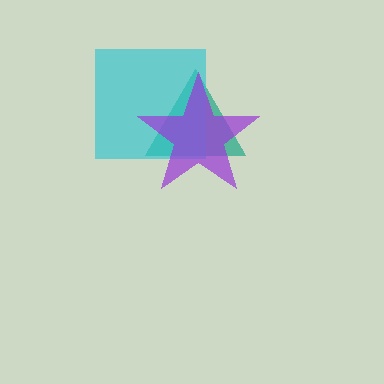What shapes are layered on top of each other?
The layered shapes are: a teal triangle, a cyan square, a purple star.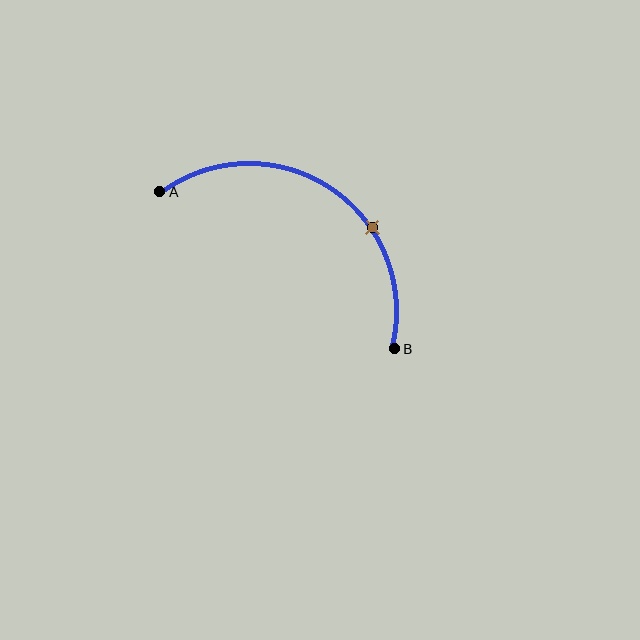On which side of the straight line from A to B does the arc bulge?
The arc bulges above and to the right of the straight line connecting A and B.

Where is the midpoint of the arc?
The arc midpoint is the point on the curve farthest from the straight line joining A and B. It sits above and to the right of that line.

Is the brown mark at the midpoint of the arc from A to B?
No. The brown mark lies on the arc but is closer to endpoint B. The arc midpoint would be at the point on the curve equidistant along the arc from both A and B.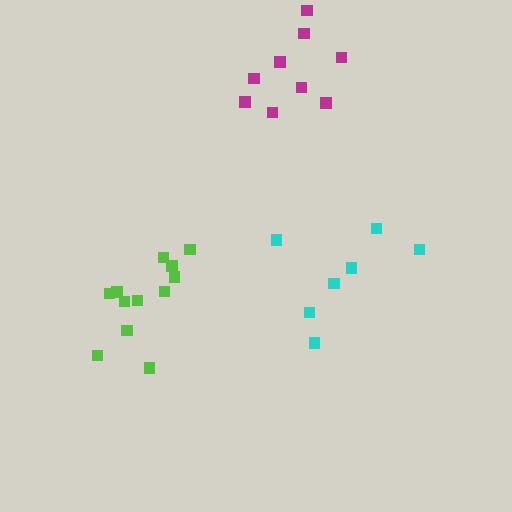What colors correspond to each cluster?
The clusters are colored: lime, magenta, cyan.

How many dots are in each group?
Group 1: 12 dots, Group 2: 9 dots, Group 3: 7 dots (28 total).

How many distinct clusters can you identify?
There are 3 distinct clusters.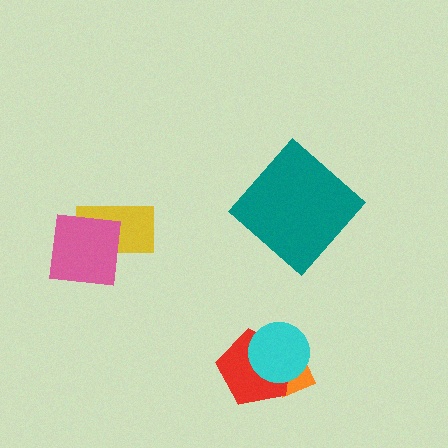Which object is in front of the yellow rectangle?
The pink square is in front of the yellow rectangle.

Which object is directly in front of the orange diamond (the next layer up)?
The red pentagon is directly in front of the orange diamond.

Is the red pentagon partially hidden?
Yes, it is partially covered by another shape.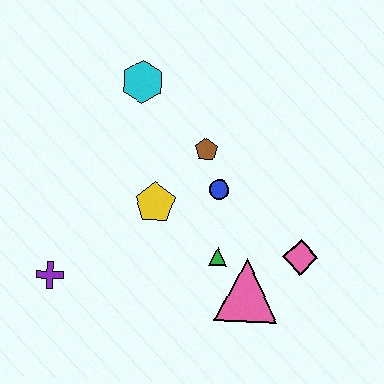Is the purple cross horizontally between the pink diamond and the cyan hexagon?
No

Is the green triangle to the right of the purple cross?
Yes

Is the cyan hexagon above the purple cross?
Yes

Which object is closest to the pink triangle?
The green triangle is closest to the pink triangle.